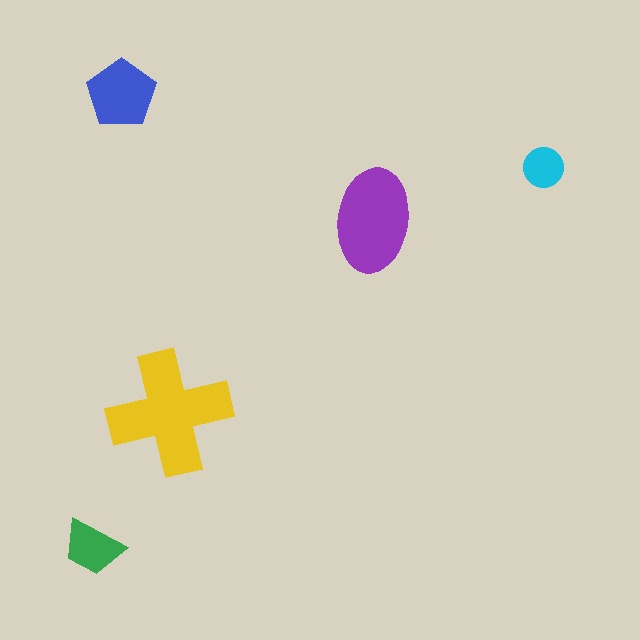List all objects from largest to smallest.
The yellow cross, the purple ellipse, the blue pentagon, the green trapezoid, the cyan circle.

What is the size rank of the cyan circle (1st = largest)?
5th.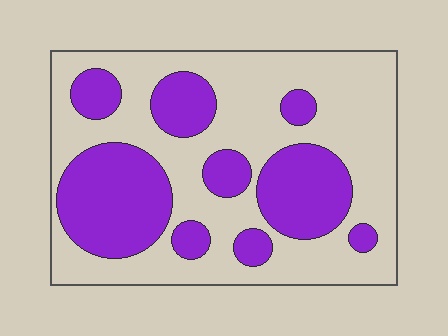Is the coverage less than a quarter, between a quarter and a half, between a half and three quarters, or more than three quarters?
Between a quarter and a half.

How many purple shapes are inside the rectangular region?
9.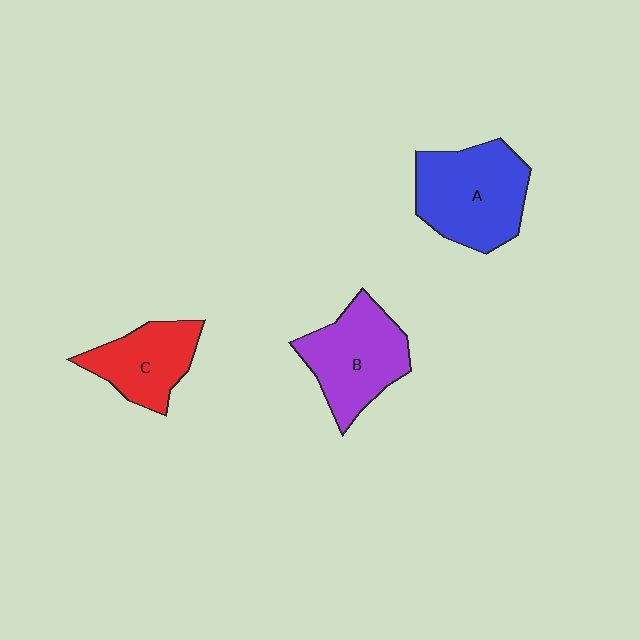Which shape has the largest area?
Shape A (blue).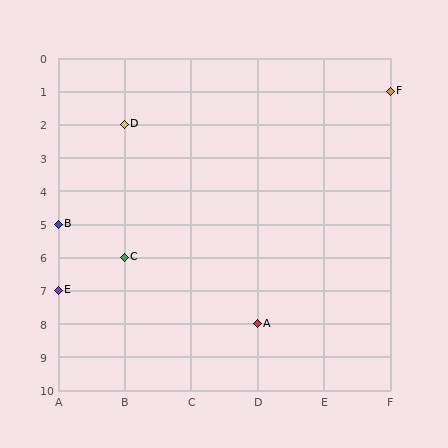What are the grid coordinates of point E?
Point E is at grid coordinates (A, 7).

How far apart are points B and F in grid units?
Points B and F are 5 columns and 4 rows apart (about 6.4 grid units diagonally).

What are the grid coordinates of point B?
Point B is at grid coordinates (A, 5).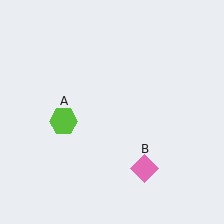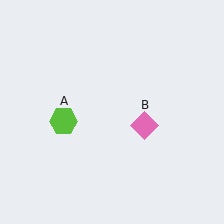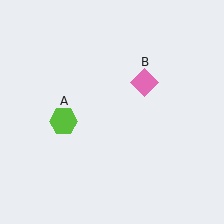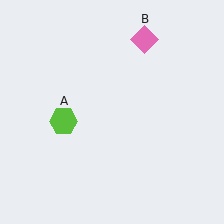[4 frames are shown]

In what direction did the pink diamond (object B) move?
The pink diamond (object B) moved up.